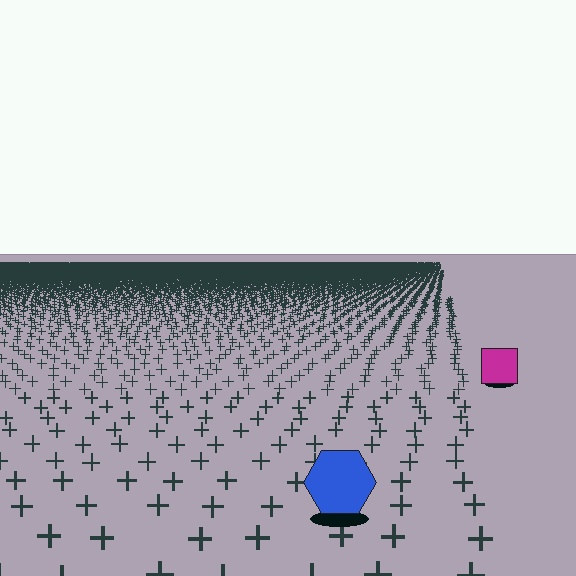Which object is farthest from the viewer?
The magenta square is farthest from the viewer. It appears smaller and the ground texture around it is denser.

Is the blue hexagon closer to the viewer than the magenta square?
Yes. The blue hexagon is closer — you can tell from the texture gradient: the ground texture is coarser near it.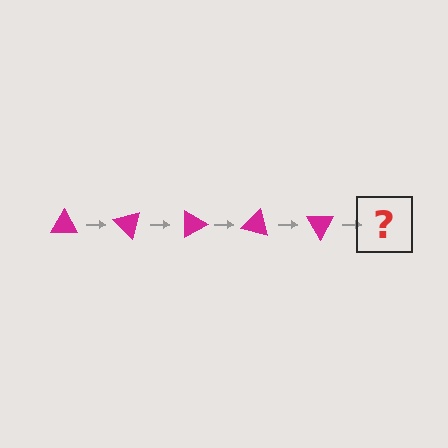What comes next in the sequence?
The next element should be a magenta triangle rotated 225 degrees.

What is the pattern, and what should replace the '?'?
The pattern is that the triangle rotates 45 degrees each step. The '?' should be a magenta triangle rotated 225 degrees.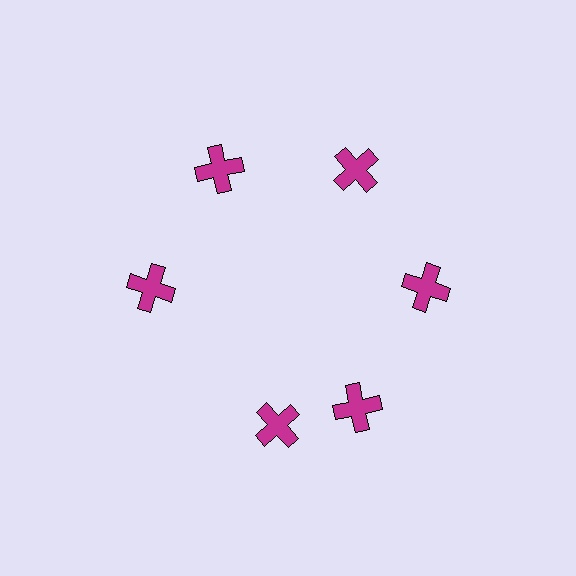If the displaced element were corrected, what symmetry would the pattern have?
It would have 6-fold rotational symmetry — the pattern would map onto itself every 60 degrees.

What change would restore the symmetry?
The symmetry would be restored by rotating it back into even spacing with its neighbors so that all 6 crosses sit at equal angles and equal distance from the center.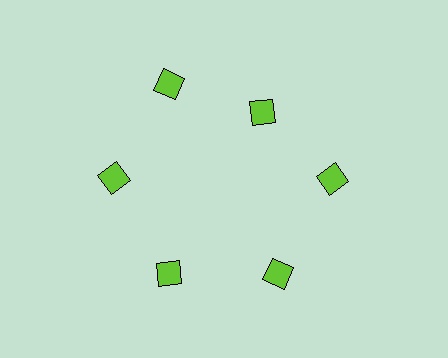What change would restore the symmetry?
The symmetry would be restored by moving it outward, back onto the ring so that all 6 squares sit at equal angles and equal distance from the center.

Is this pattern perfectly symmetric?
No. The 6 lime squares are arranged in a ring, but one element near the 1 o'clock position is pulled inward toward the center, breaking the 6-fold rotational symmetry.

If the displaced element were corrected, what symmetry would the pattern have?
It would have 6-fold rotational symmetry — the pattern would map onto itself every 60 degrees.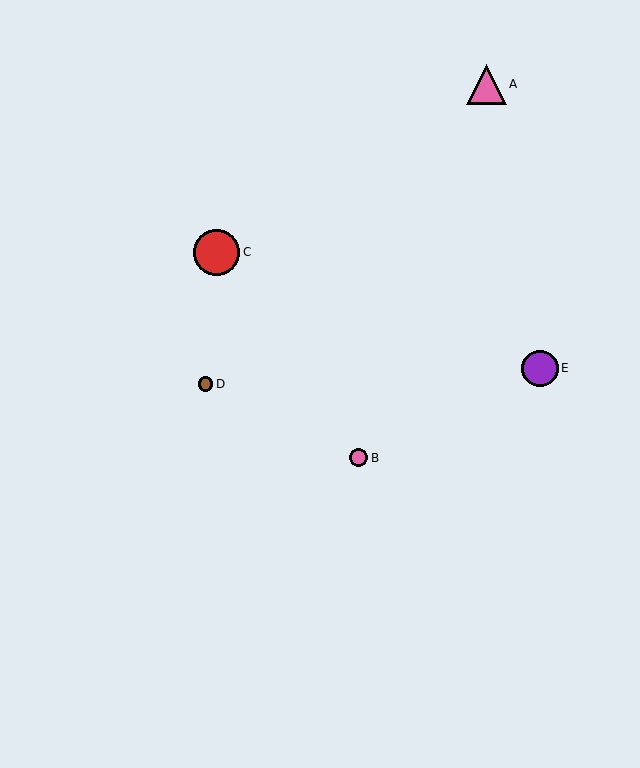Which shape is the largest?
The red circle (labeled C) is the largest.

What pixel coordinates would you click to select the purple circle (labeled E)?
Click at (540, 368) to select the purple circle E.